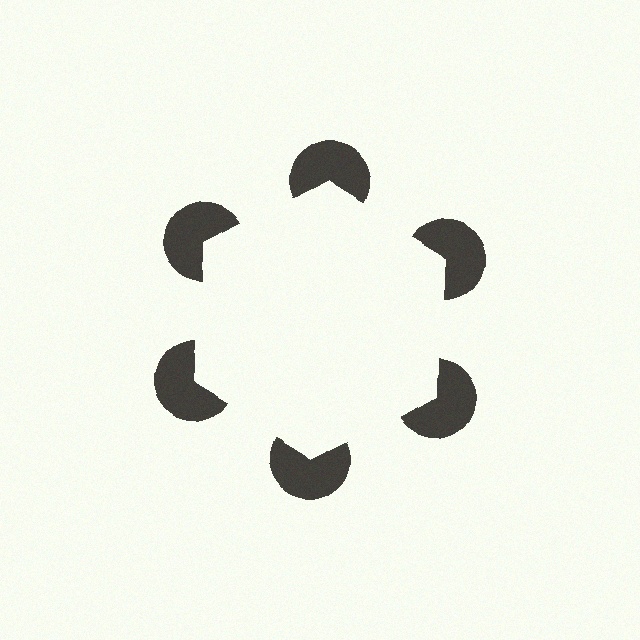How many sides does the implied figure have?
6 sides.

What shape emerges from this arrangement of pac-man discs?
An illusory hexagon — its edges are inferred from the aligned wedge cuts in the pac-man discs, not physically drawn.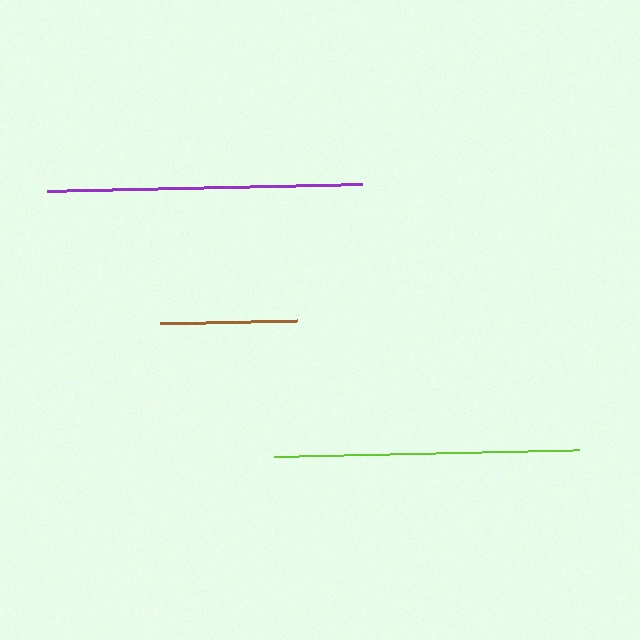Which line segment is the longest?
The purple line is the longest at approximately 315 pixels.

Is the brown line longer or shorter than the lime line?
The lime line is longer than the brown line.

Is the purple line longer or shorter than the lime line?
The purple line is longer than the lime line.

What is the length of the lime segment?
The lime segment is approximately 305 pixels long.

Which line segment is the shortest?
The brown line is the shortest at approximately 137 pixels.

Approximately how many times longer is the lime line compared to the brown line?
The lime line is approximately 2.2 times the length of the brown line.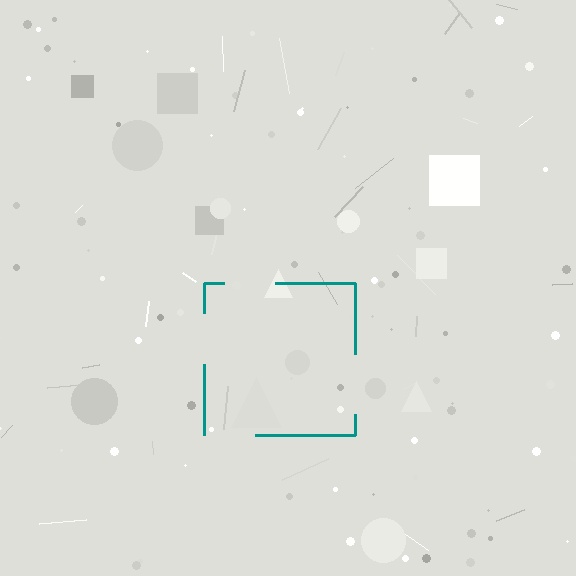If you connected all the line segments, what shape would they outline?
They would outline a square.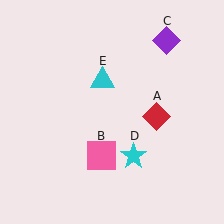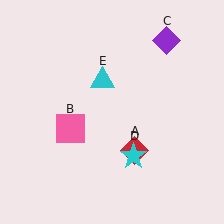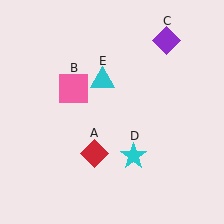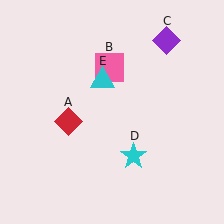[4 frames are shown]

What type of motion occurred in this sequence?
The red diamond (object A), pink square (object B) rotated clockwise around the center of the scene.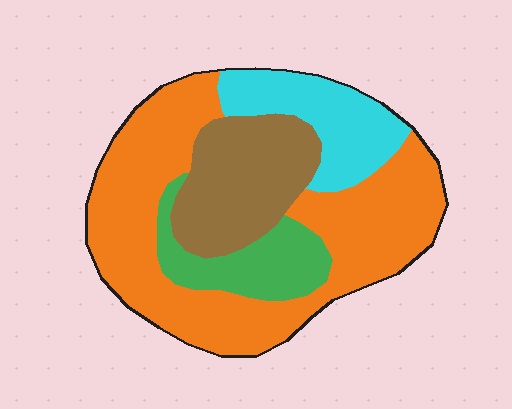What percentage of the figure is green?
Green covers around 15% of the figure.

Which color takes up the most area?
Orange, at roughly 50%.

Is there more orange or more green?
Orange.